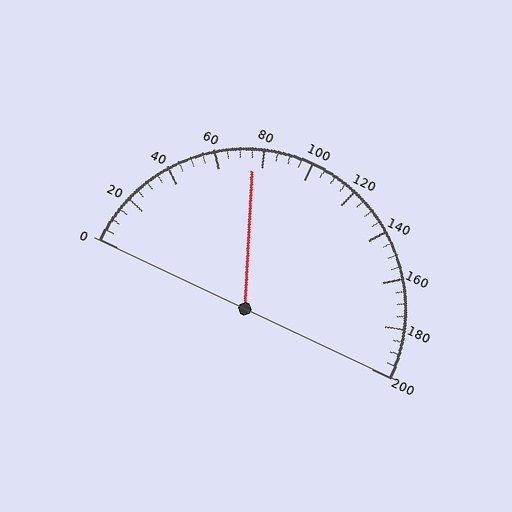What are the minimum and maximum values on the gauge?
The gauge ranges from 0 to 200.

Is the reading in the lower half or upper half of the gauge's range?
The reading is in the lower half of the range (0 to 200).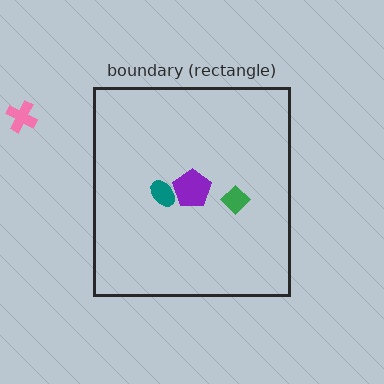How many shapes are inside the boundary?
3 inside, 1 outside.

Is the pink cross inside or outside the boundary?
Outside.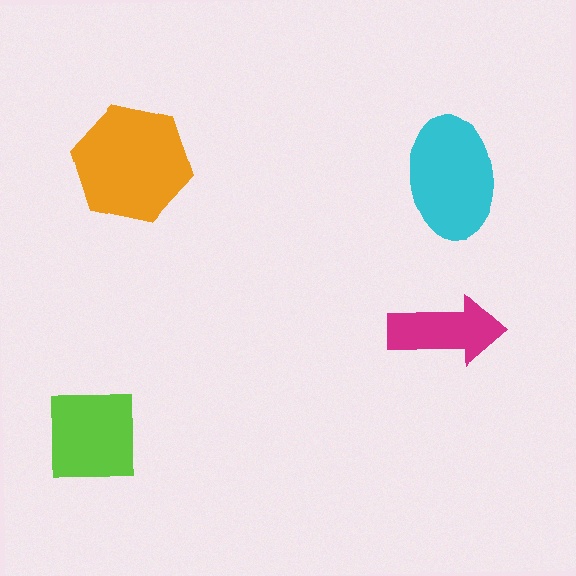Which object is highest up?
The orange hexagon is topmost.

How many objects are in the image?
There are 4 objects in the image.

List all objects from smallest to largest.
The magenta arrow, the lime square, the cyan ellipse, the orange hexagon.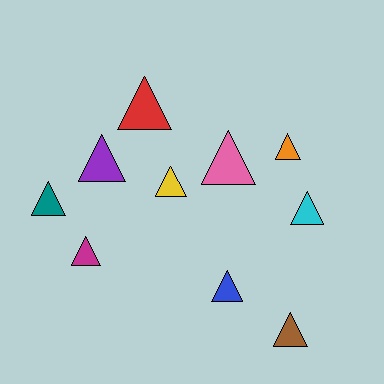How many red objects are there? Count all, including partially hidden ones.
There is 1 red object.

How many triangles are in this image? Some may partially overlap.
There are 10 triangles.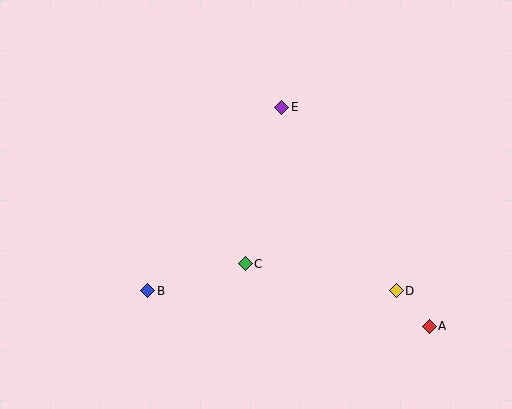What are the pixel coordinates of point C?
Point C is at (245, 264).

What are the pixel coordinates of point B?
Point B is at (148, 291).